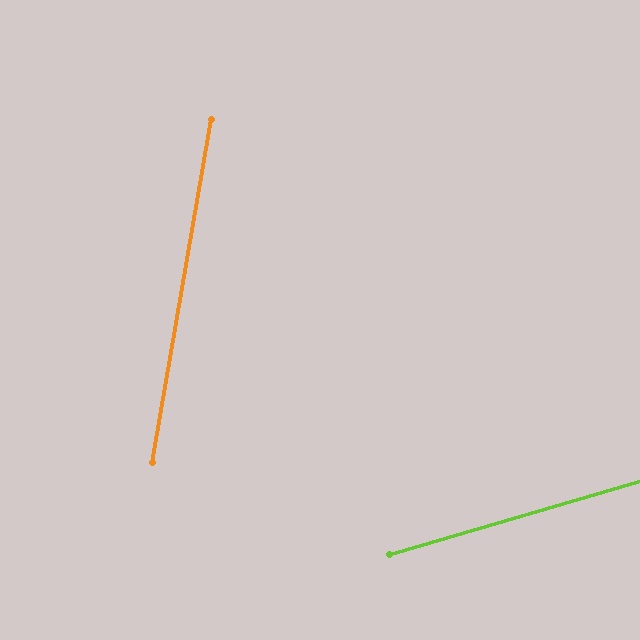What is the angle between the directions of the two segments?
Approximately 64 degrees.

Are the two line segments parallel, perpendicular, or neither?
Neither parallel nor perpendicular — they differ by about 64°.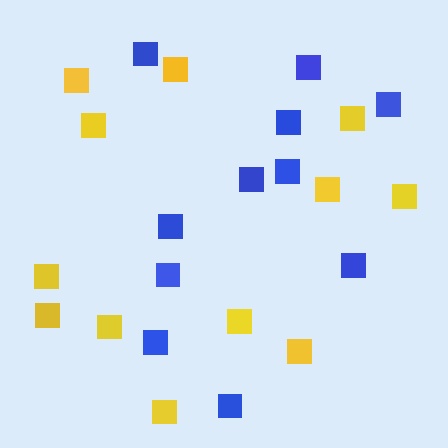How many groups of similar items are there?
There are 2 groups: one group of blue squares (11) and one group of yellow squares (12).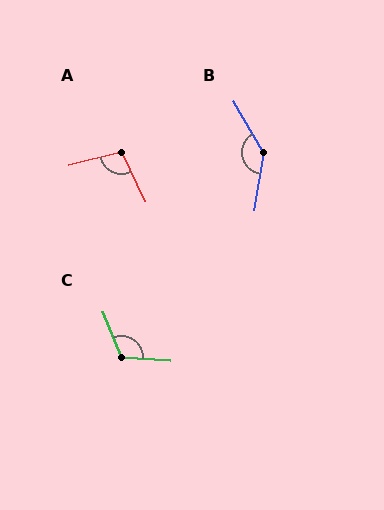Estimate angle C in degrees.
Approximately 116 degrees.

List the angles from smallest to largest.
A (101°), C (116°), B (141°).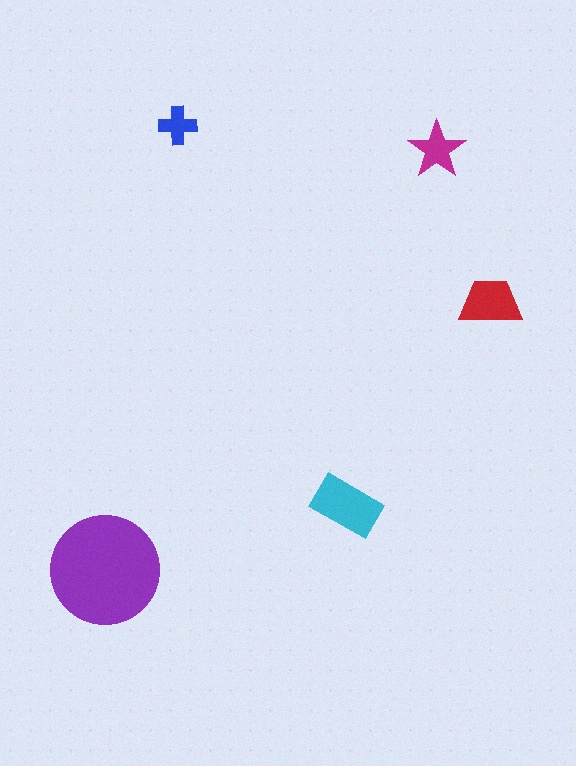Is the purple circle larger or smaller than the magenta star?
Larger.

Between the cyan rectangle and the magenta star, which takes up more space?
The cyan rectangle.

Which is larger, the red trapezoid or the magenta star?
The red trapezoid.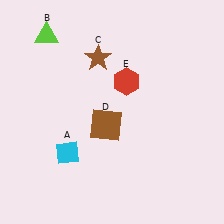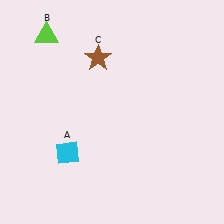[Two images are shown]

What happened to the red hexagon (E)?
The red hexagon (E) was removed in Image 2. It was in the top-right area of Image 1.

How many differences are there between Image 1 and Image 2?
There are 2 differences between the two images.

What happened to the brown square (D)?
The brown square (D) was removed in Image 2. It was in the bottom-left area of Image 1.